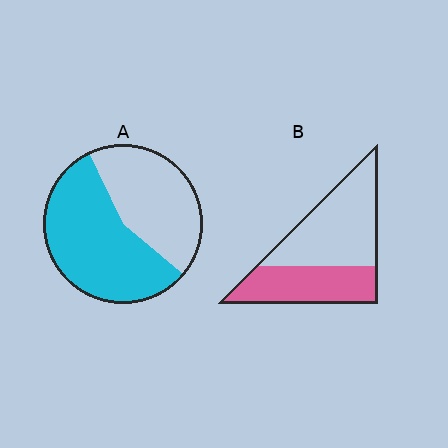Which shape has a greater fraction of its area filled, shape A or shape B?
Shape A.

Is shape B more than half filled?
No.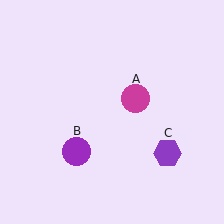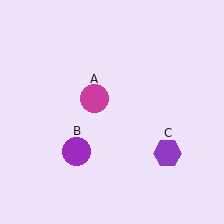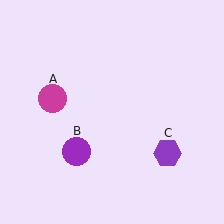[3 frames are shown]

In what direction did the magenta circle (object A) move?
The magenta circle (object A) moved left.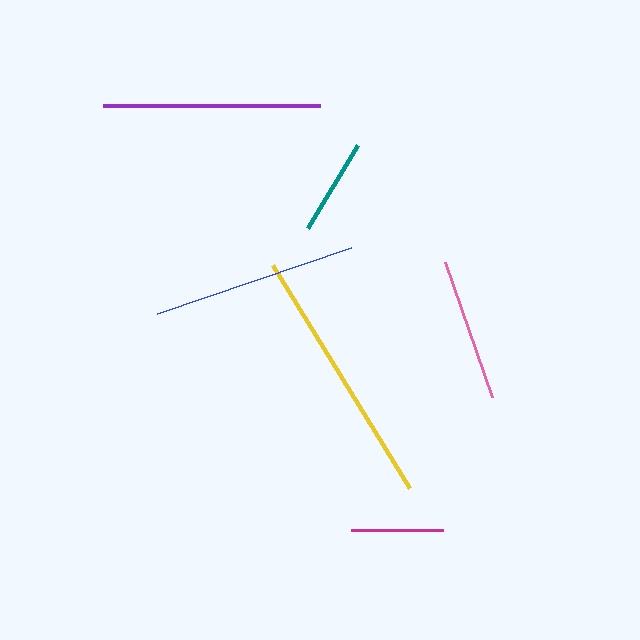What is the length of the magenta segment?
The magenta segment is approximately 92 pixels long.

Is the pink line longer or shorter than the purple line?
The purple line is longer than the pink line.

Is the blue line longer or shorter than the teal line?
The blue line is longer than the teal line.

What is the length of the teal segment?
The teal segment is approximately 96 pixels long.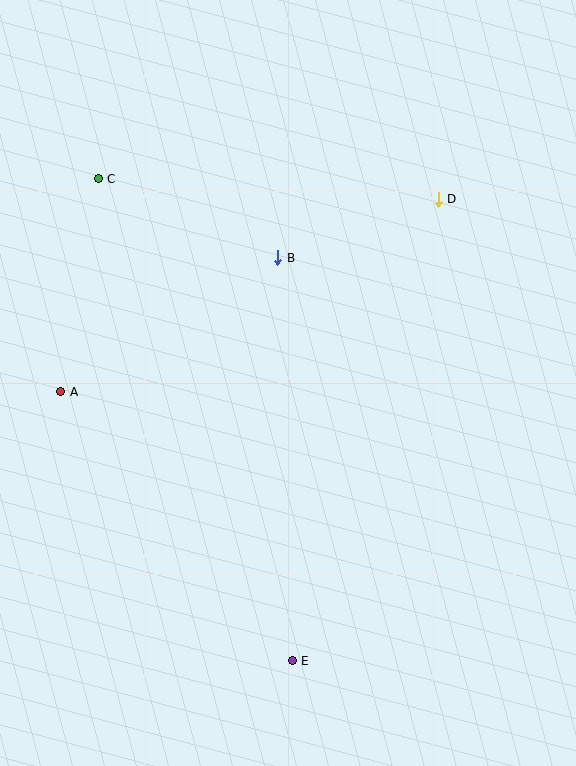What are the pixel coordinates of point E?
Point E is at (292, 661).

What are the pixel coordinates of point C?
Point C is at (98, 179).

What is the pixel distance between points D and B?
The distance between D and B is 171 pixels.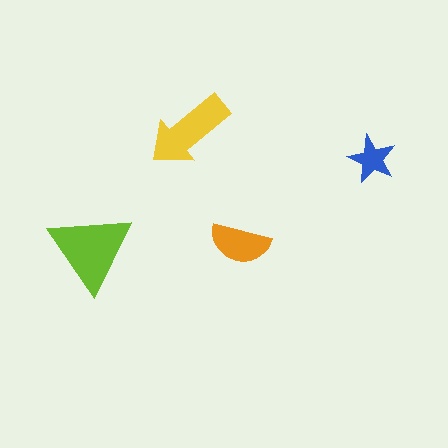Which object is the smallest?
The blue star.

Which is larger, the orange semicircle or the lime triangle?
The lime triangle.